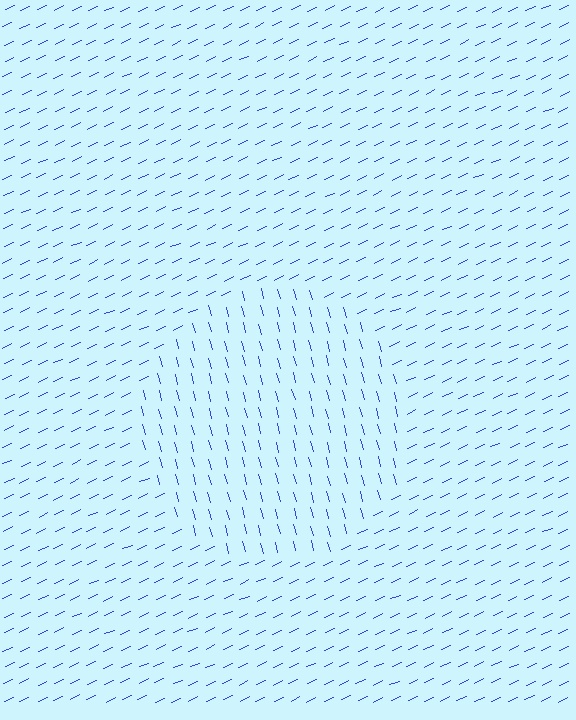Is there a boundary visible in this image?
Yes, there is a texture boundary formed by a change in line orientation.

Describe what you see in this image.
The image is filled with small blue line segments. A circle region in the image has lines oriented differently from the surrounding lines, creating a visible texture boundary.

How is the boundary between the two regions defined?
The boundary is defined purely by a change in line orientation (approximately 80 degrees difference). All lines are the same color and thickness.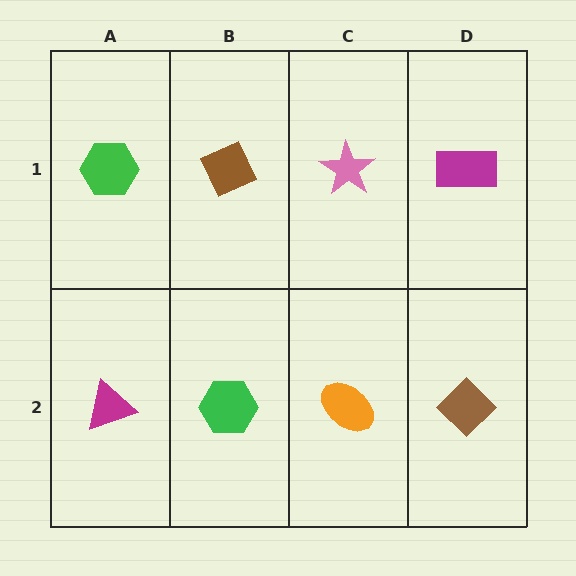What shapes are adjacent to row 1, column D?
A brown diamond (row 2, column D), a pink star (row 1, column C).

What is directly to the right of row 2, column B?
An orange ellipse.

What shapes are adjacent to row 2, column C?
A pink star (row 1, column C), a green hexagon (row 2, column B), a brown diamond (row 2, column D).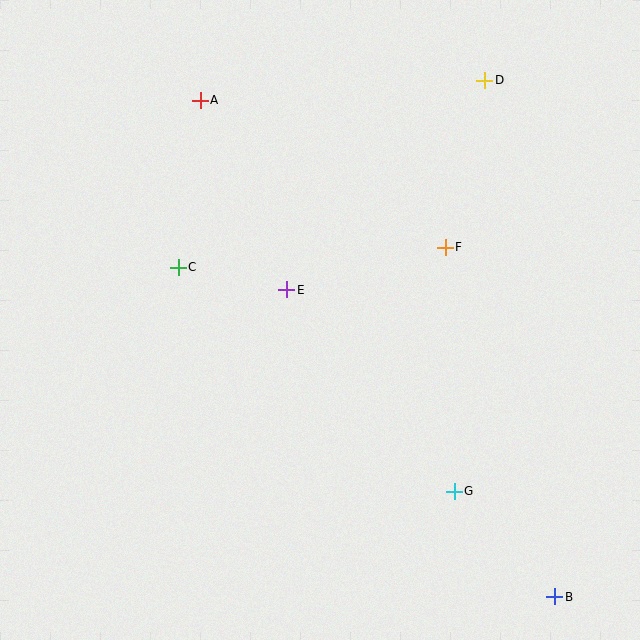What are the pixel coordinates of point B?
Point B is at (555, 597).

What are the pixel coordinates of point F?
Point F is at (445, 247).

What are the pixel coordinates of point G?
Point G is at (454, 492).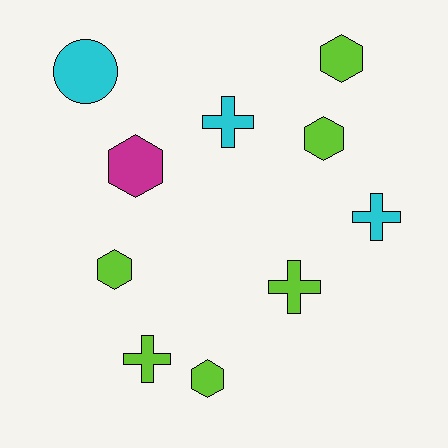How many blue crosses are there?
There are no blue crosses.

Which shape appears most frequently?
Hexagon, with 5 objects.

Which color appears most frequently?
Lime, with 6 objects.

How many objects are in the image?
There are 10 objects.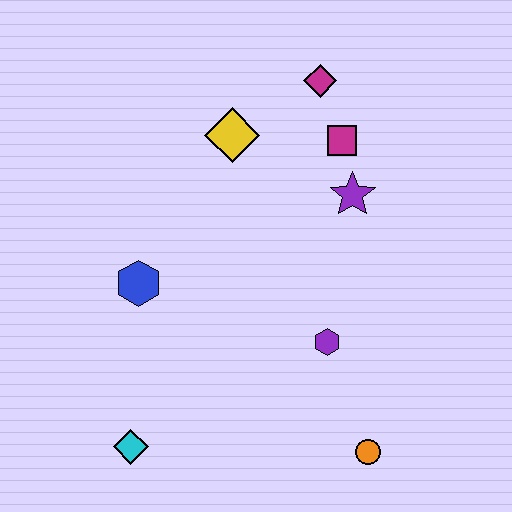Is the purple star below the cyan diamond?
No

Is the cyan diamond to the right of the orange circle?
No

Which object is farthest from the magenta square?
The cyan diamond is farthest from the magenta square.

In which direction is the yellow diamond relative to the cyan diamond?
The yellow diamond is above the cyan diamond.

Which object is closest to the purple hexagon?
The orange circle is closest to the purple hexagon.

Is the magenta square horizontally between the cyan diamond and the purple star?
Yes